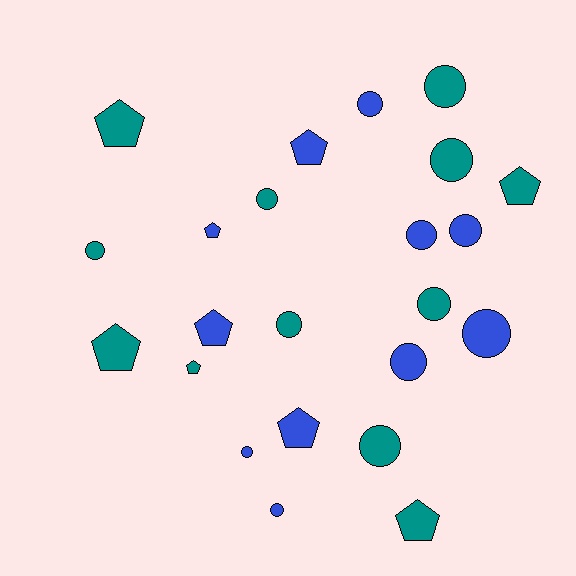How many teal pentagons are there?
There are 5 teal pentagons.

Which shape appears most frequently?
Circle, with 14 objects.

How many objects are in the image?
There are 23 objects.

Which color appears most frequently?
Teal, with 12 objects.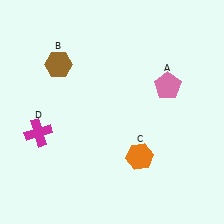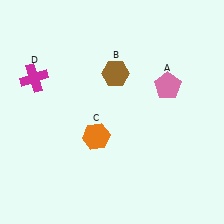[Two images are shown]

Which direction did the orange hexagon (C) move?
The orange hexagon (C) moved left.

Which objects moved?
The objects that moved are: the brown hexagon (B), the orange hexagon (C), the magenta cross (D).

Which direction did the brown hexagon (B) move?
The brown hexagon (B) moved right.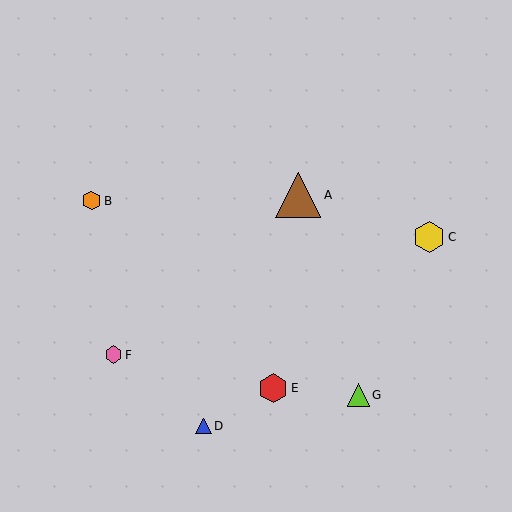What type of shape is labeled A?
Shape A is a brown triangle.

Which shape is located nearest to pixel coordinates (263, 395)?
The red hexagon (labeled E) at (273, 388) is nearest to that location.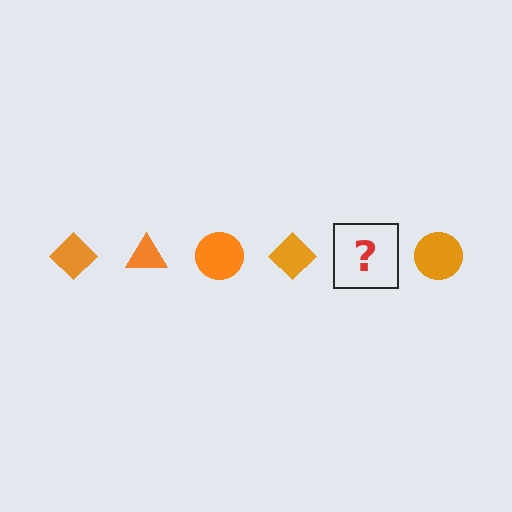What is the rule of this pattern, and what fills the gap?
The rule is that the pattern cycles through diamond, triangle, circle shapes in orange. The gap should be filled with an orange triangle.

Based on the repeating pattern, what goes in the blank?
The blank should be an orange triangle.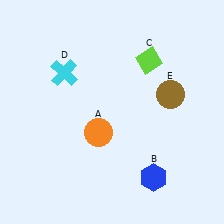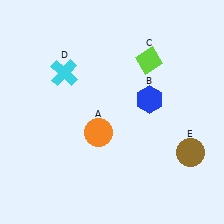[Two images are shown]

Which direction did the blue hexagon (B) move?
The blue hexagon (B) moved up.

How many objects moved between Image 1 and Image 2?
2 objects moved between the two images.